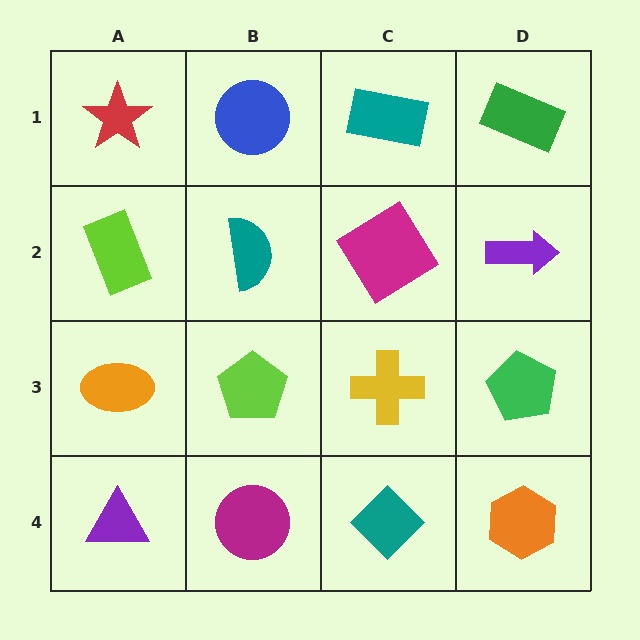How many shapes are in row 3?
4 shapes.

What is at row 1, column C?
A teal rectangle.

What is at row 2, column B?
A teal semicircle.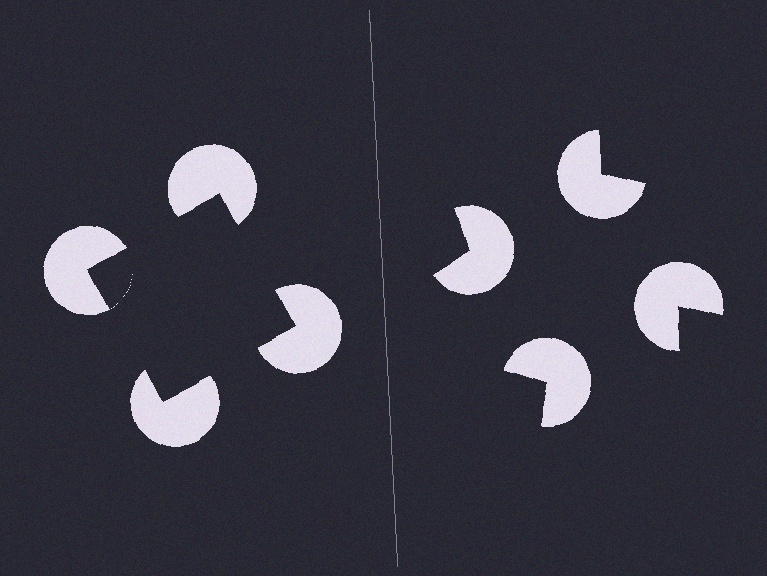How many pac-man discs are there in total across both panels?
8 — 4 on each side.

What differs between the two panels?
The pac-man discs are positioned identically on both sides; only the wedge orientations differ. On the left they align to a square; on the right they are misaligned.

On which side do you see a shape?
An illusory square appears on the left side. On the right side the wedge cuts are rotated, so no coherent shape forms.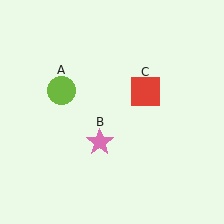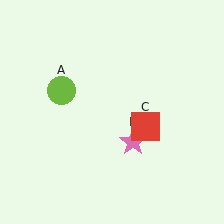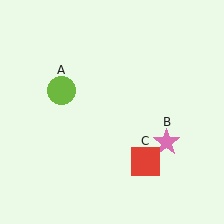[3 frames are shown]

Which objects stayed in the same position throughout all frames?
Lime circle (object A) remained stationary.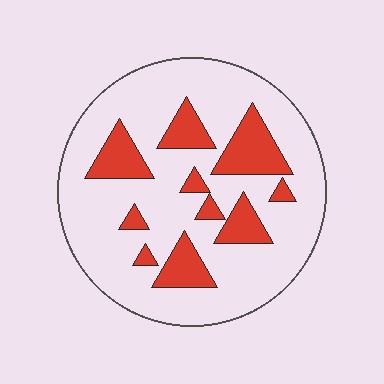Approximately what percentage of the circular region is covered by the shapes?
Approximately 20%.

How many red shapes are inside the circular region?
10.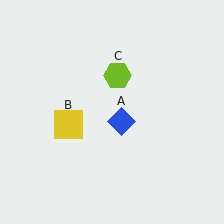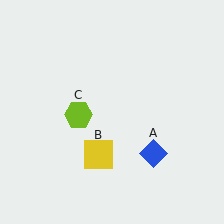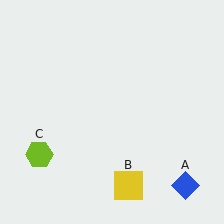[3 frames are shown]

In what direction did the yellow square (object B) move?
The yellow square (object B) moved down and to the right.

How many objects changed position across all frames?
3 objects changed position: blue diamond (object A), yellow square (object B), lime hexagon (object C).